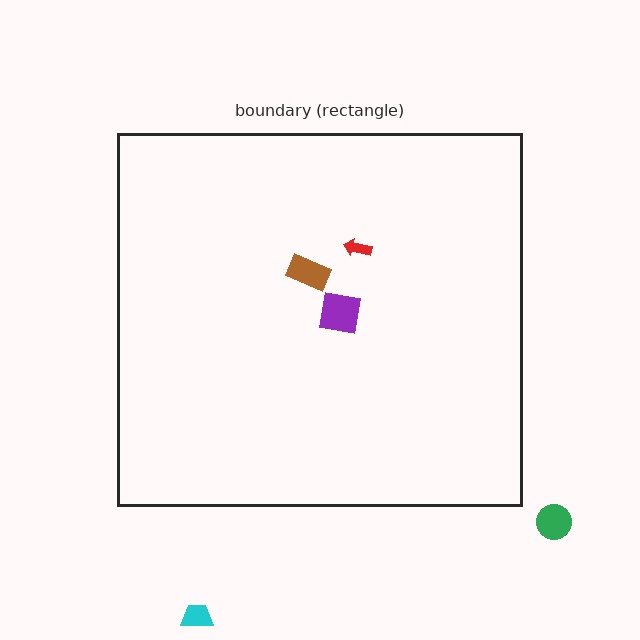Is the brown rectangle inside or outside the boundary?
Inside.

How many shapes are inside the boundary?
3 inside, 2 outside.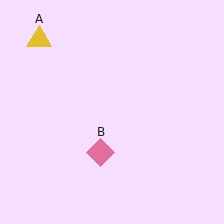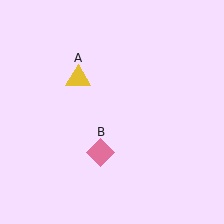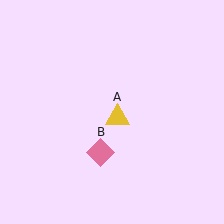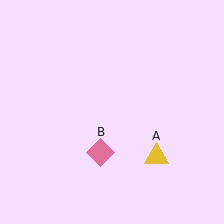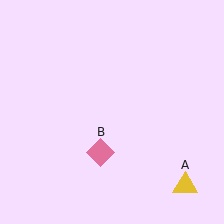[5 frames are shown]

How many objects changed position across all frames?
1 object changed position: yellow triangle (object A).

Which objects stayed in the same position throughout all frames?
Pink diamond (object B) remained stationary.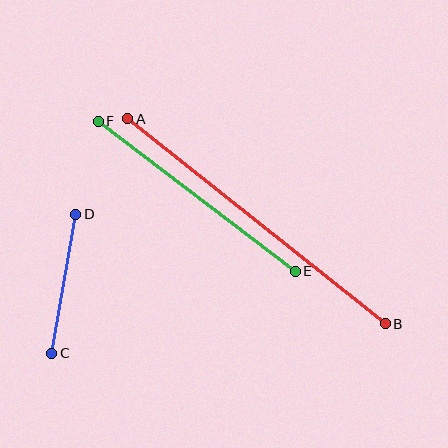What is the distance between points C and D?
The distance is approximately 141 pixels.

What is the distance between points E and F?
The distance is approximately 248 pixels.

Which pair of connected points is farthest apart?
Points A and B are farthest apart.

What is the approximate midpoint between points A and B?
The midpoint is at approximately (256, 221) pixels.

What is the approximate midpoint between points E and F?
The midpoint is at approximately (197, 196) pixels.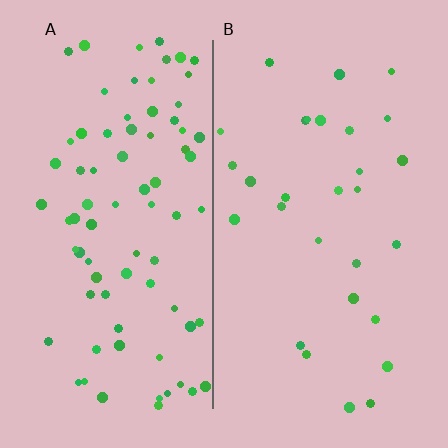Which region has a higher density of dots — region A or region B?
A (the left).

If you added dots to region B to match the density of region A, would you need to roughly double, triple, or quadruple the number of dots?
Approximately triple.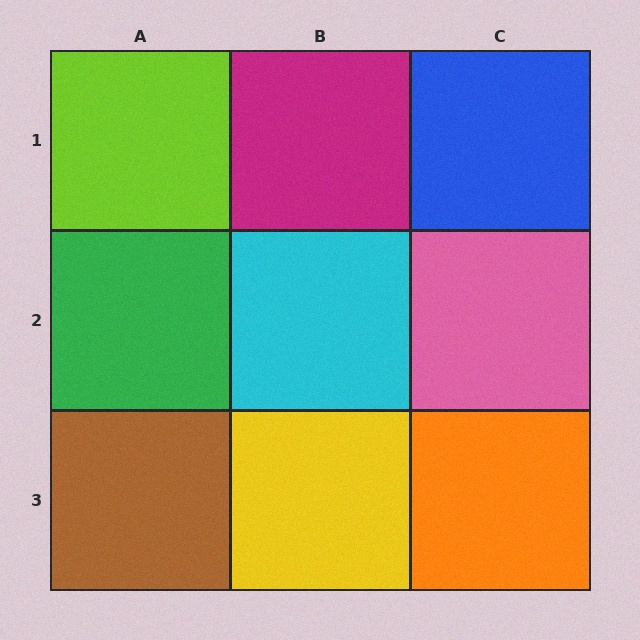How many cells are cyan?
1 cell is cyan.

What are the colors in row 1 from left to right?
Lime, magenta, blue.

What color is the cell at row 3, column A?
Brown.